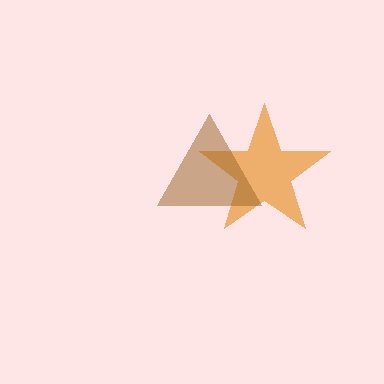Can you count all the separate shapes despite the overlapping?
Yes, there are 2 separate shapes.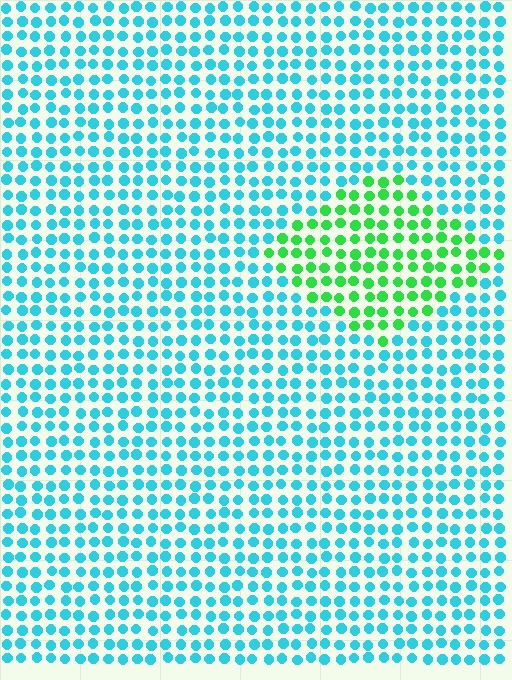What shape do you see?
I see a diamond.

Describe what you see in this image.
The image is filled with small cyan elements in a uniform arrangement. A diamond-shaped region is visible where the elements are tinted to a slightly different hue, forming a subtle color boundary.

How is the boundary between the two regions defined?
The boundary is defined purely by a slight shift in hue (about 57 degrees). Spacing, size, and orientation are identical on both sides.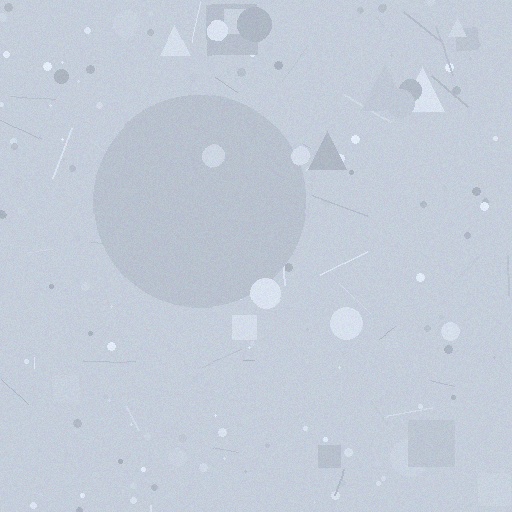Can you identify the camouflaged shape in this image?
The camouflaged shape is a circle.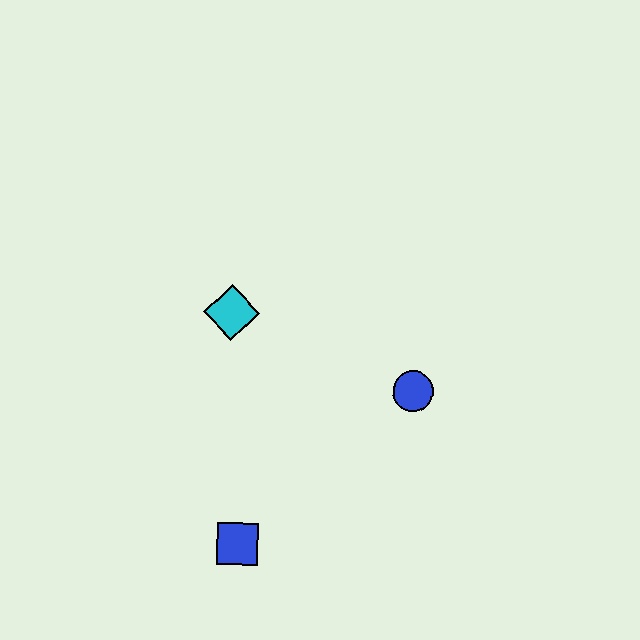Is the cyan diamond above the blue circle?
Yes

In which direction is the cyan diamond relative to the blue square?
The cyan diamond is above the blue square.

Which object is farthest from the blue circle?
The blue square is farthest from the blue circle.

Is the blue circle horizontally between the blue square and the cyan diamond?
No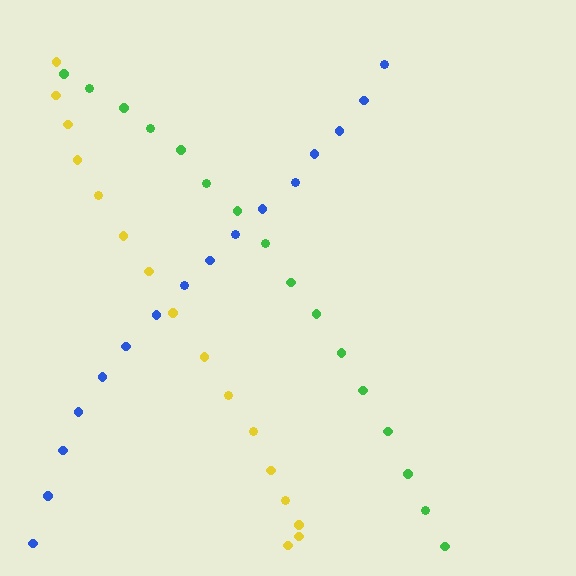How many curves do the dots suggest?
There are 3 distinct paths.